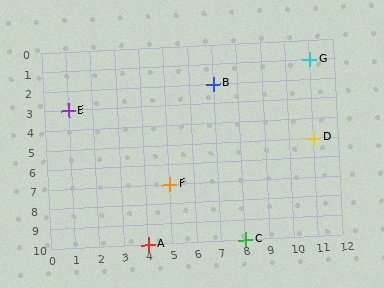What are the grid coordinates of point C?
Point C is at grid coordinates (8, 10).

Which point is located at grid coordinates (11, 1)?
Point G is at (11, 1).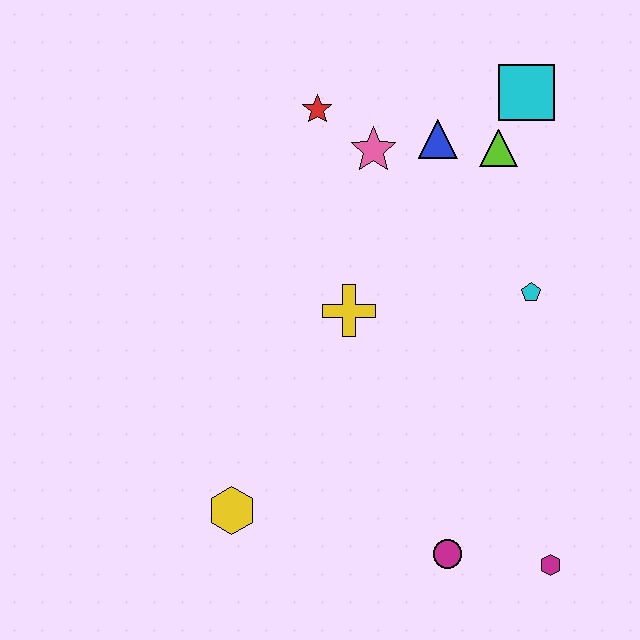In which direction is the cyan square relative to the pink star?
The cyan square is to the right of the pink star.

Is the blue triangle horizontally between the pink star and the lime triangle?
Yes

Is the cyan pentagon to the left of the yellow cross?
No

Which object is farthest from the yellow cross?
The magenta hexagon is farthest from the yellow cross.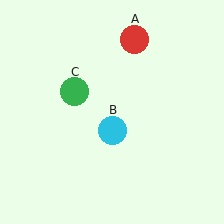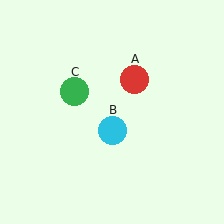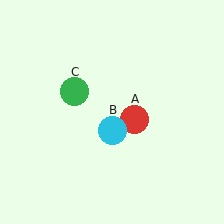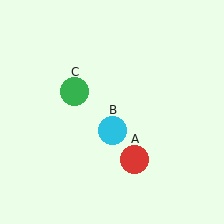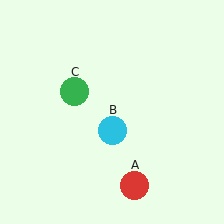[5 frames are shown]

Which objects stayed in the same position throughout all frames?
Cyan circle (object B) and green circle (object C) remained stationary.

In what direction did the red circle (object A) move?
The red circle (object A) moved down.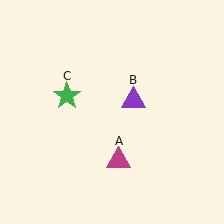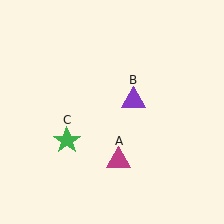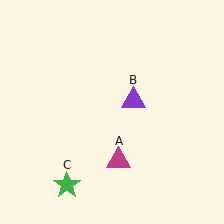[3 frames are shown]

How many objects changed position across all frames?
1 object changed position: green star (object C).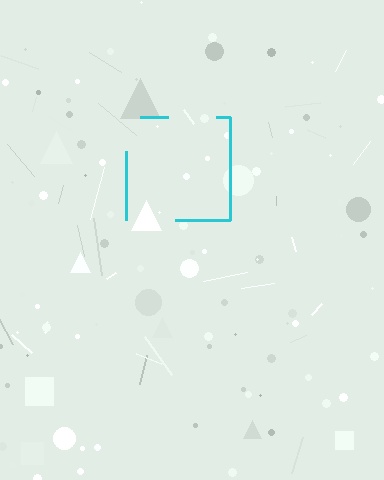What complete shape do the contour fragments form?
The contour fragments form a square.